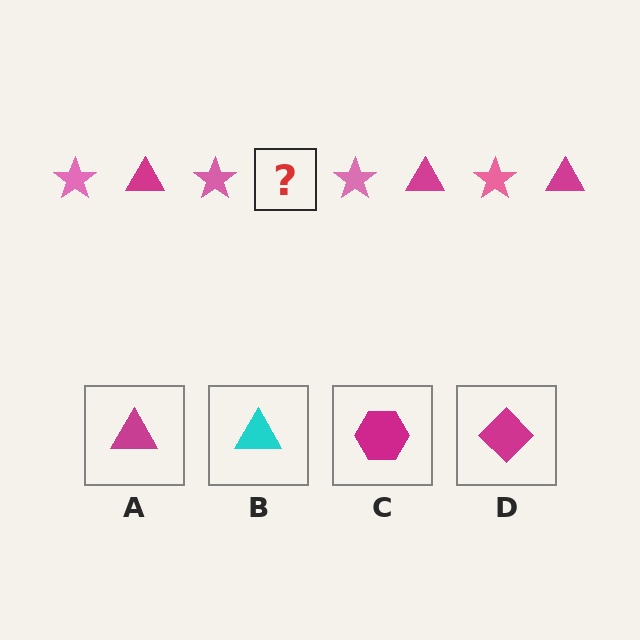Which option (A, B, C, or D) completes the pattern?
A.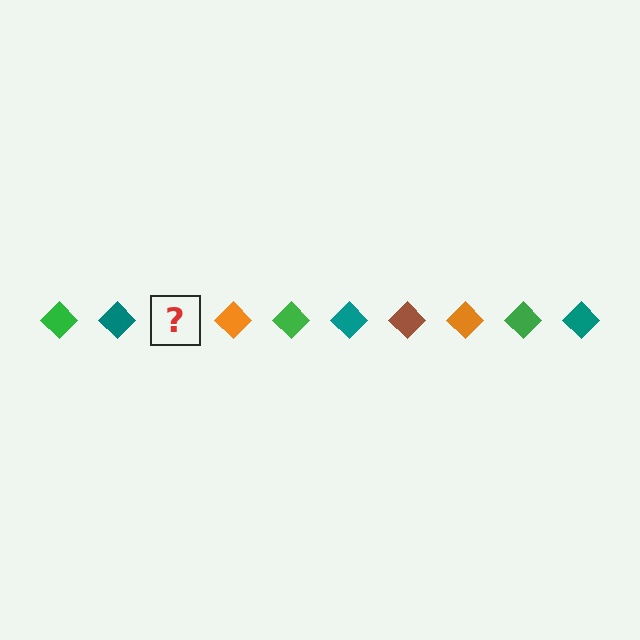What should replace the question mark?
The question mark should be replaced with a brown diamond.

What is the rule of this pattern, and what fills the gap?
The rule is that the pattern cycles through green, teal, brown, orange diamonds. The gap should be filled with a brown diamond.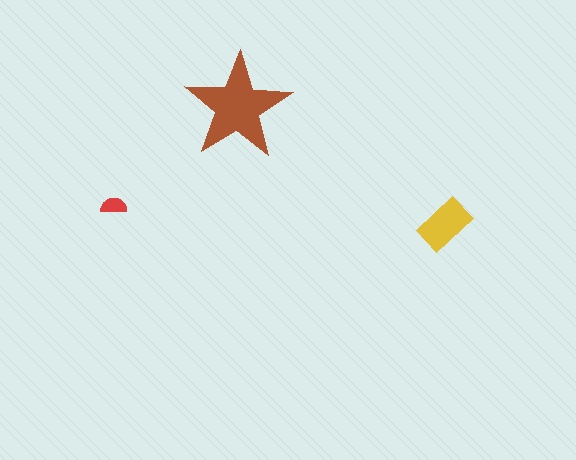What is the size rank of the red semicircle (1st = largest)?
3rd.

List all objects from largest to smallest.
The brown star, the yellow rectangle, the red semicircle.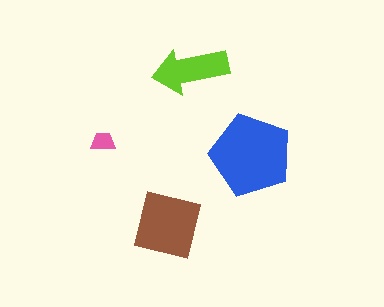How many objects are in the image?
There are 4 objects in the image.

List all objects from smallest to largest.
The pink trapezoid, the lime arrow, the brown square, the blue pentagon.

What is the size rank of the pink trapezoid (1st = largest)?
4th.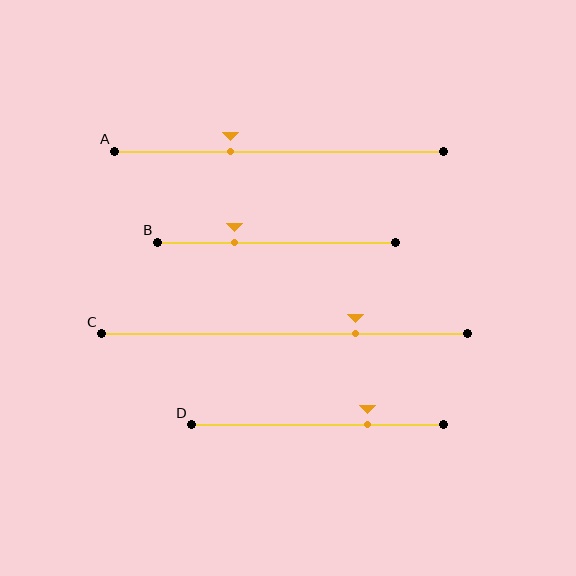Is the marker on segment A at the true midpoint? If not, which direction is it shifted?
No, the marker on segment A is shifted to the left by about 15% of the segment length.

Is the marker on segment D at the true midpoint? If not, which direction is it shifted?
No, the marker on segment D is shifted to the right by about 20% of the segment length.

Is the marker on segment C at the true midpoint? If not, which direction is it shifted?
No, the marker on segment C is shifted to the right by about 19% of the segment length.